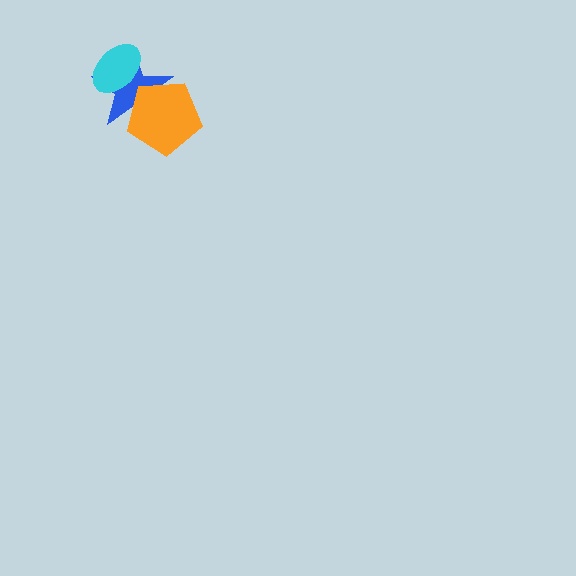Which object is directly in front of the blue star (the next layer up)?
The cyan ellipse is directly in front of the blue star.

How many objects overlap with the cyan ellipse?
1 object overlaps with the cyan ellipse.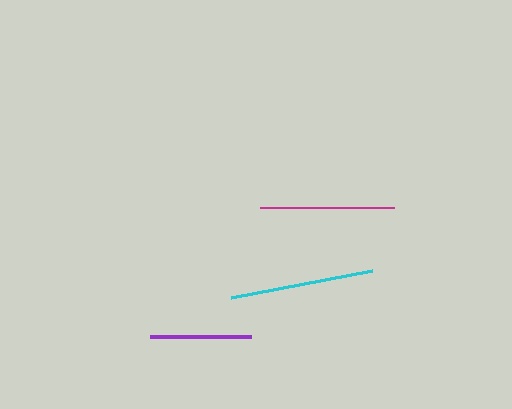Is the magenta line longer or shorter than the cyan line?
The cyan line is longer than the magenta line.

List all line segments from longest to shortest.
From longest to shortest: cyan, magenta, purple.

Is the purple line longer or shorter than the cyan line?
The cyan line is longer than the purple line.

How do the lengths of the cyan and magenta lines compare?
The cyan and magenta lines are approximately the same length.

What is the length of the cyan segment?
The cyan segment is approximately 143 pixels long.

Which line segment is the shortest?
The purple line is the shortest at approximately 101 pixels.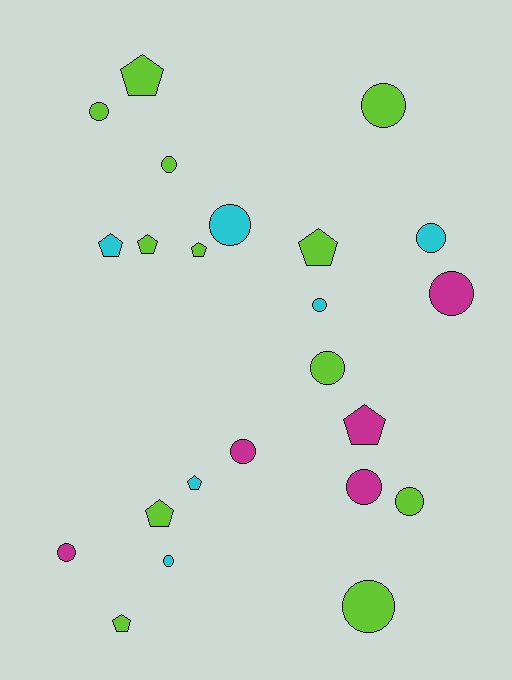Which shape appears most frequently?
Circle, with 14 objects.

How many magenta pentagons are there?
There is 1 magenta pentagon.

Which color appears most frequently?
Lime, with 12 objects.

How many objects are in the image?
There are 23 objects.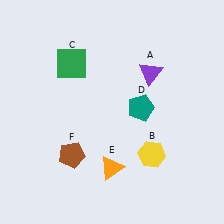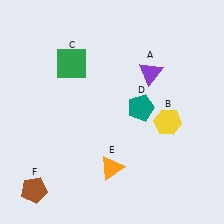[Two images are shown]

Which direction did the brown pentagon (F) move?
The brown pentagon (F) moved left.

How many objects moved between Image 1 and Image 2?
2 objects moved between the two images.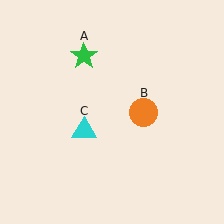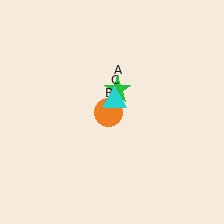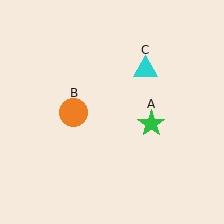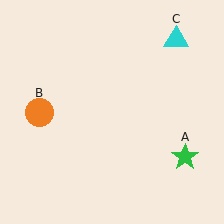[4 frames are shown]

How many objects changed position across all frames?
3 objects changed position: green star (object A), orange circle (object B), cyan triangle (object C).